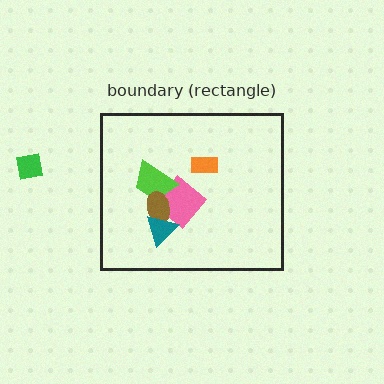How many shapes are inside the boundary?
5 inside, 1 outside.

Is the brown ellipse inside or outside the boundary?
Inside.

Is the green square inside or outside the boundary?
Outside.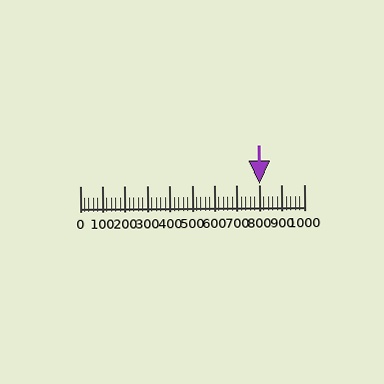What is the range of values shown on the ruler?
The ruler shows values from 0 to 1000.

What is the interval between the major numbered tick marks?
The major tick marks are spaced 100 units apart.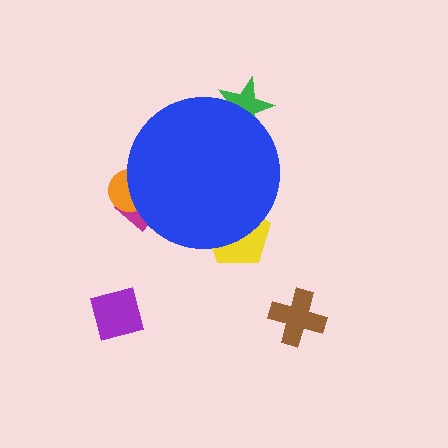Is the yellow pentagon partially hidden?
Yes, the yellow pentagon is partially hidden behind the blue circle.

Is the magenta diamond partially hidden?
Yes, the magenta diamond is partially hidden behind the blue circle.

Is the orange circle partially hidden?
Yes, the orange circle is partially hidden behind the blue circle.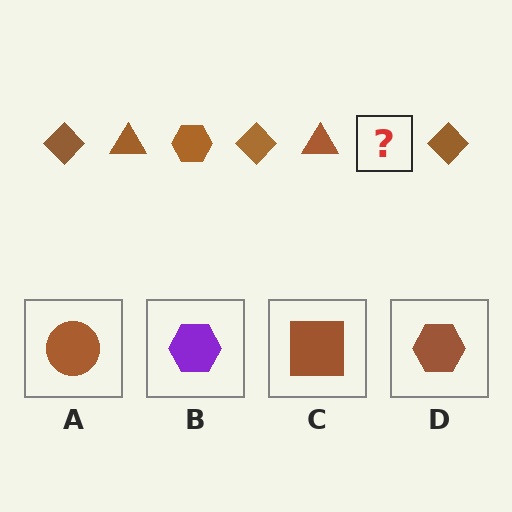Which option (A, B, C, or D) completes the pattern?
D.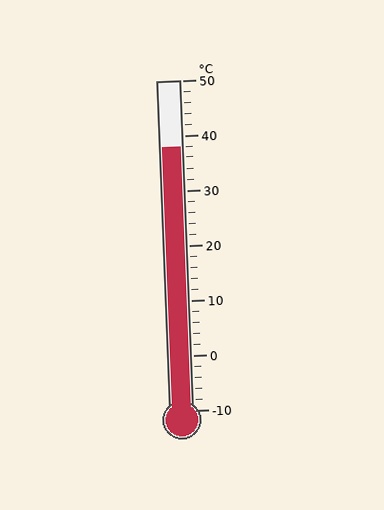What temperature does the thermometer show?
The thermometer shows approximately 38°C.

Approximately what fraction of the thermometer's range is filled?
The thermometer is filled to approximately 80% of its range.